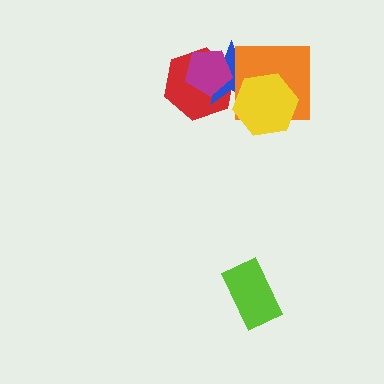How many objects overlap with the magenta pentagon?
2 objects overlap with the magenta pentagon.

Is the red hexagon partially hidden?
Yes, it is partially covered by another shape.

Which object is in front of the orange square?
The yellow hexagon is in front of the orange square.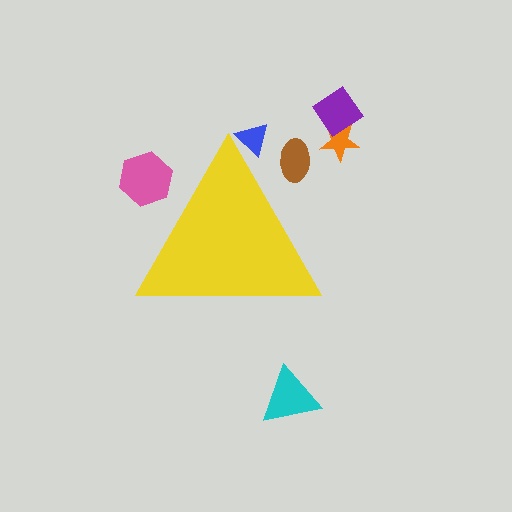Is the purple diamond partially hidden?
No, the purple diamond is fully visible.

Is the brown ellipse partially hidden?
Yes, the brown ellipse is partially hidden behind the yellow triangle.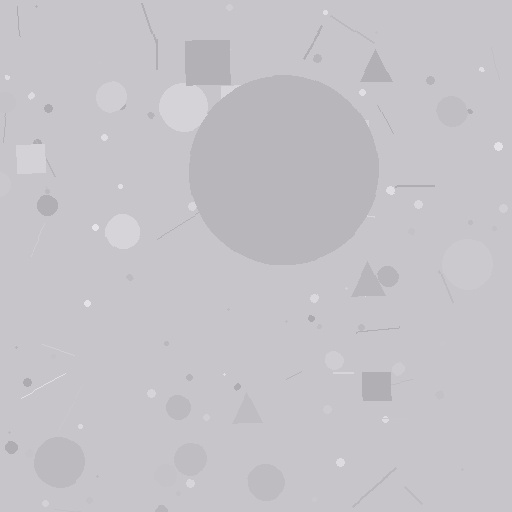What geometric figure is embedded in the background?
A circle is embedded in the background.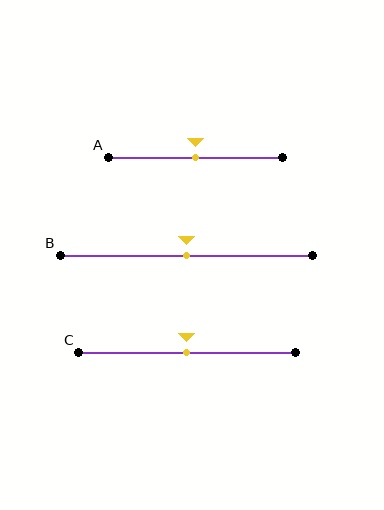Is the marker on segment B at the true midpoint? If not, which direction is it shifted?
Yes, the marker on segment B is at the true midpoint.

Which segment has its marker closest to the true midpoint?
Segment A has its marker closest to the true midpoint.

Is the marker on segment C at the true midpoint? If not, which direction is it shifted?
Yes, the marker on segment C is at the true midpoint.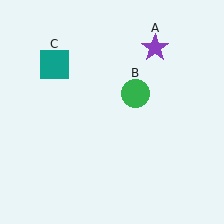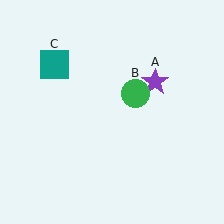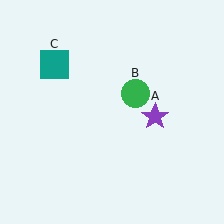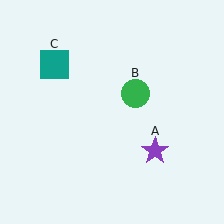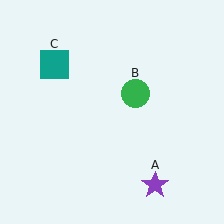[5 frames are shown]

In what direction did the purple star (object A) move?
The purple star (object A) moved down.